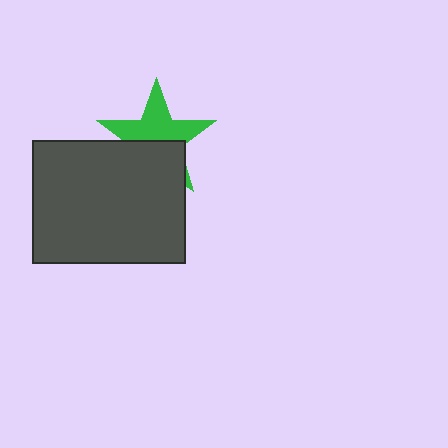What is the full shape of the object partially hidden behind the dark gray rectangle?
The partially hidden object is a green star.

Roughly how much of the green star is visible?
About half of it is visible (roughly 56%).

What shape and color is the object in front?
The object in front is a dark gray rectangle.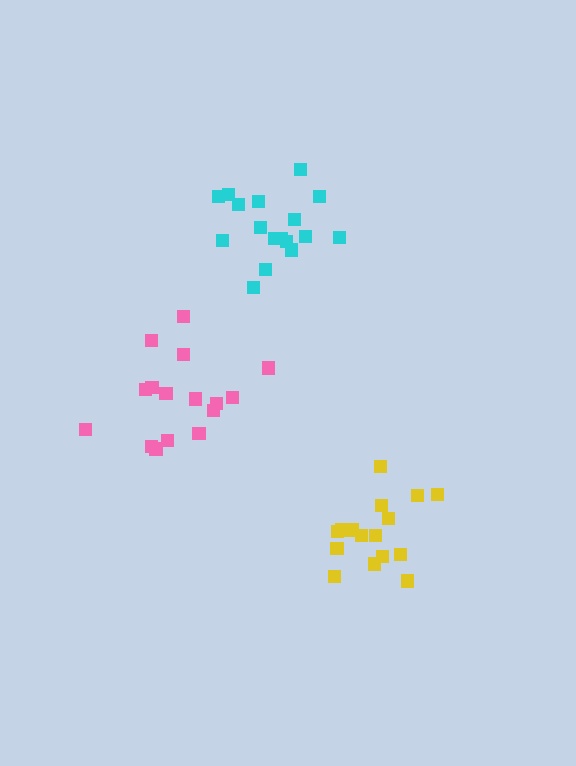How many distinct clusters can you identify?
There are 3 distinct clusters.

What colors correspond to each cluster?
The clusters are colored: pink, cyan, yellow.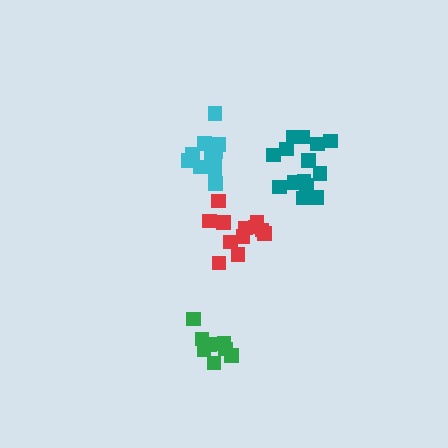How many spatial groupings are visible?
There are 4 spatial groupings.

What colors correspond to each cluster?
The clusters are colored: green, teal, cyan, red.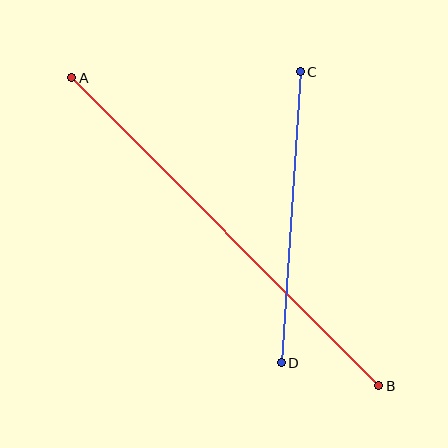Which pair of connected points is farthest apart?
Points A and B are farthest apart.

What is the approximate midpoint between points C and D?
The midpoint is at approximately (291, 217) pixels.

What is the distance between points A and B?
The distance is approximately 435 pixels.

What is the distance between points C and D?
The distance is approximately 292 pixels.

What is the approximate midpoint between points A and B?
The midpoint is at approximately (225, 232) pixels.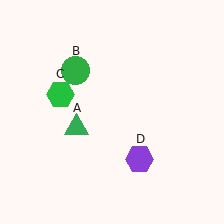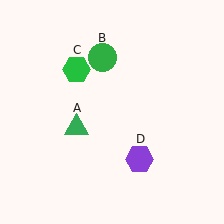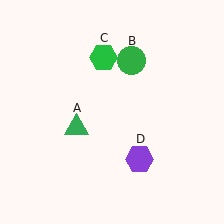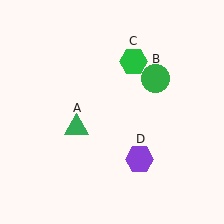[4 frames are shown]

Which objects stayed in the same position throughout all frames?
Green triangle (object A) and purple hexagon (object D) remained stationary.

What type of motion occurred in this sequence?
The green circle (object B), green hexagon (object C) rotated clockwise around the center of the scene.